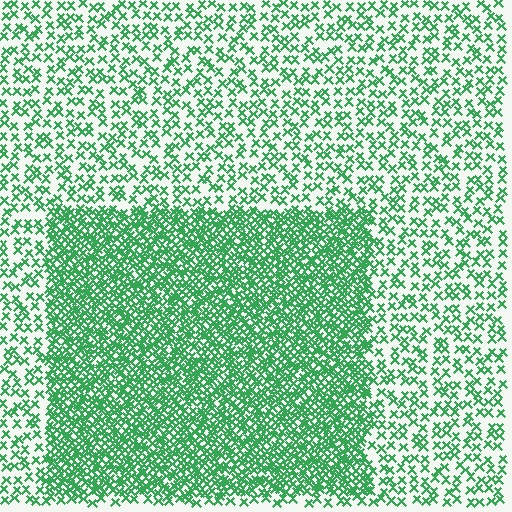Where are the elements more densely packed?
The elements are more densely packed inside the rectangle boundary.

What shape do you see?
I see a rectangle.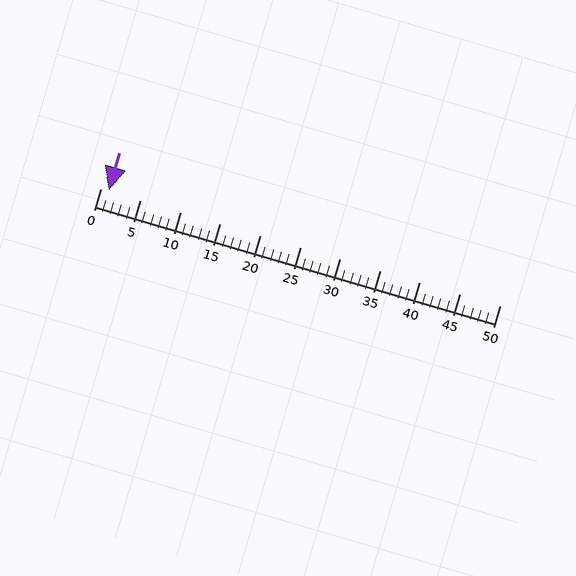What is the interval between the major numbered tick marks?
The major tick marks are spaced 5 units apart.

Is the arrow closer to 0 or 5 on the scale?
The arrow is closer to 0.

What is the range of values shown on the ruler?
The ruler shows values from 0 to 50.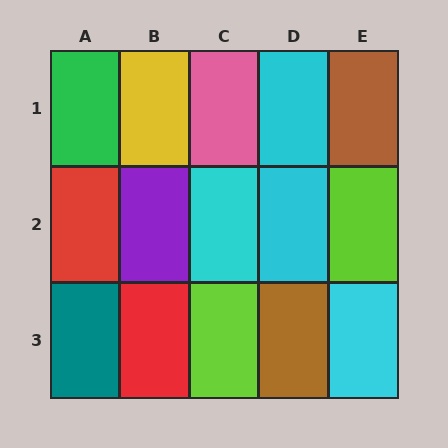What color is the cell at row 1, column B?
Yellow.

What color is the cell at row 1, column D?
Cyan.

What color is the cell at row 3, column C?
Lime.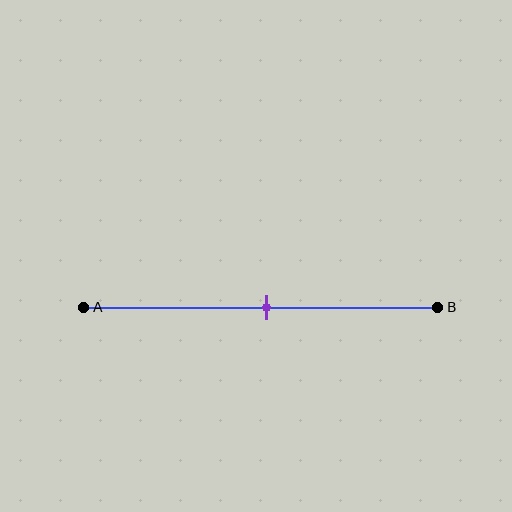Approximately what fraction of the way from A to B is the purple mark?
The purple mark is approximately 50% of the way from A to B.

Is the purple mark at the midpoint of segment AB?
Yes, the mark is approximately at the midpoint.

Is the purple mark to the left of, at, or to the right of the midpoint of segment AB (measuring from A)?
The purple mark is approximately at the midpoint of segment AB.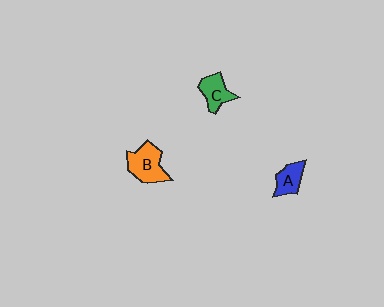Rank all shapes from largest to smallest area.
From largest to smallest: B (orange), C (green), A (blue).